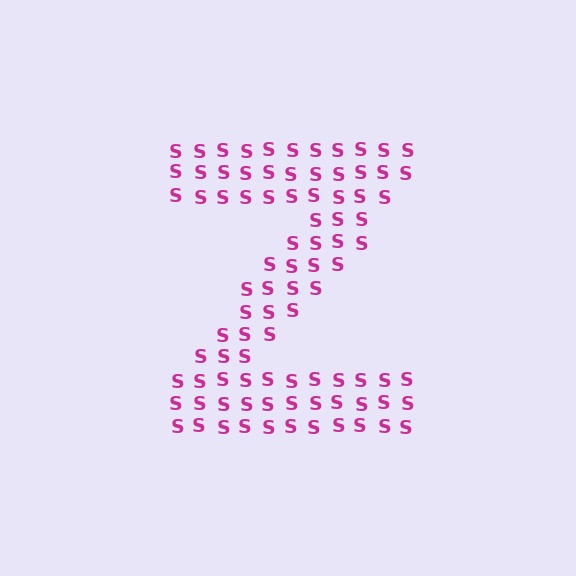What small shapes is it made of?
It is made of small letter S's.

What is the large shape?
The large shape is the letter Z.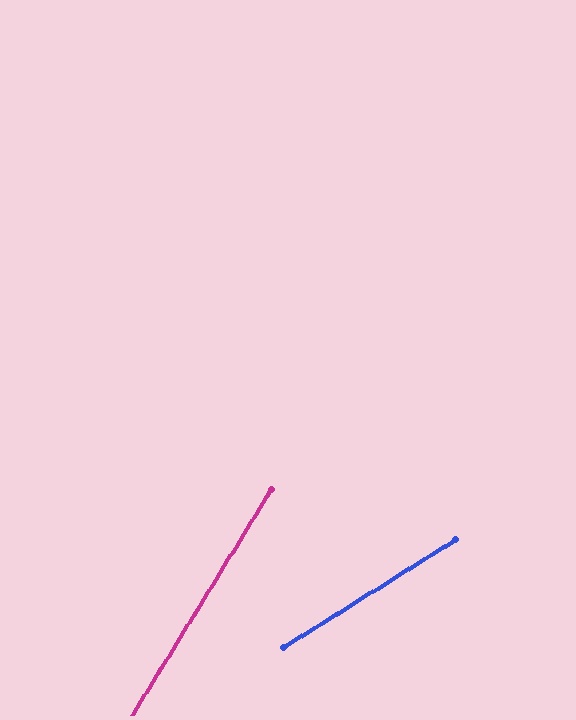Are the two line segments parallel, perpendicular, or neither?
Neither parallel nor perpendicular — they differ by about 26°.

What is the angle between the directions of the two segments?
Approximately 26 degrees.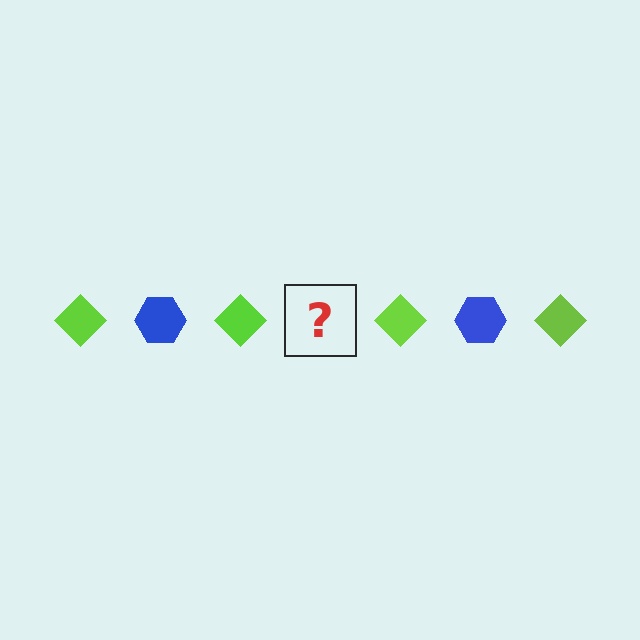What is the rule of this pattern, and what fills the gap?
The rule is that the pattern alternates between lime diamond and blue hexagon. The gap should be filled with a blue hexagon.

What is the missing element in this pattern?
The missing element is a blue hexagon.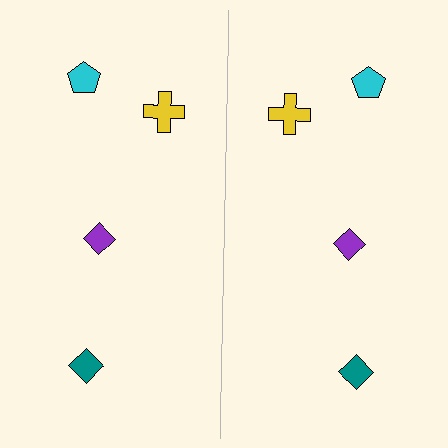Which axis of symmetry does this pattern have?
The pattern has a vertical axis of symmetry running through the center of the image.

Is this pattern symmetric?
Yes, this pattern has bilateral (reflection) symmetry.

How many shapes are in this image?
There are 8 shapes in this image.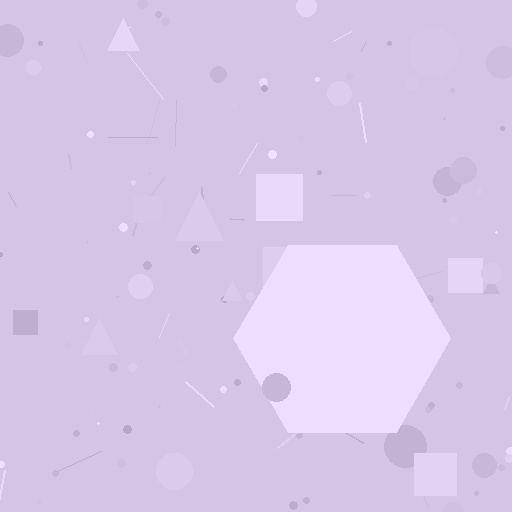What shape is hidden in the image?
A hexagon is hidden in the image.